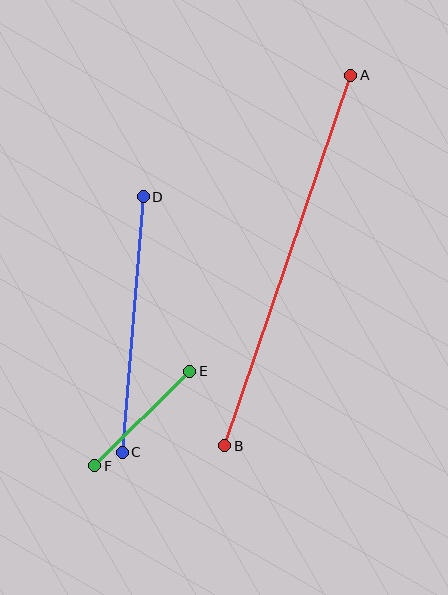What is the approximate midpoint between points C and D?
The midpoint is at approximately (133, 325) pixels.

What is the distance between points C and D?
The distance is approximately 256 pixels.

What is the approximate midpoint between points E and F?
The midpoint is at approximately (142, 419) pixels.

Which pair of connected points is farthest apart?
Points A and B are farthest apart.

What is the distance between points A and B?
The distance is approximately 392 pixels.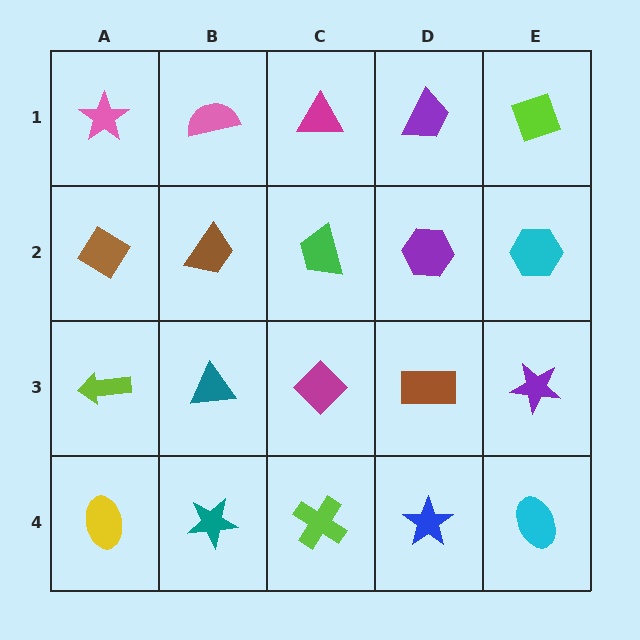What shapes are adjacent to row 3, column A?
A brown diamond (row 2, column A), a yellow ellipse (row 4, column A), a teal triangle (row 3, column B).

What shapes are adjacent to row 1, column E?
A cyan hexagon (row 2, column E), a purple trapezoid (row 1, column D).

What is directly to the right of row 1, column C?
A purple trapezoid.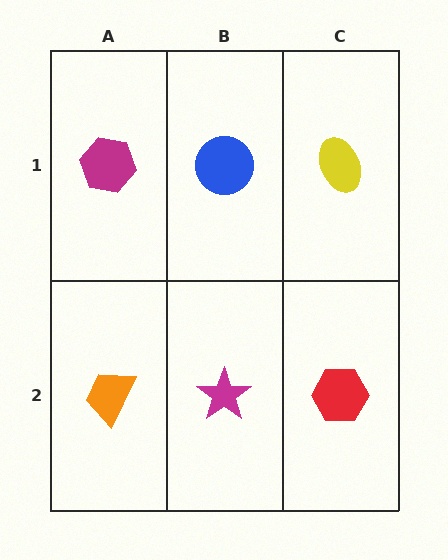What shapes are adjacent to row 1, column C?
A red hexagon (row 2, column C), a blue circle (row 1, column B).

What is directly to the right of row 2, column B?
A red hexagon.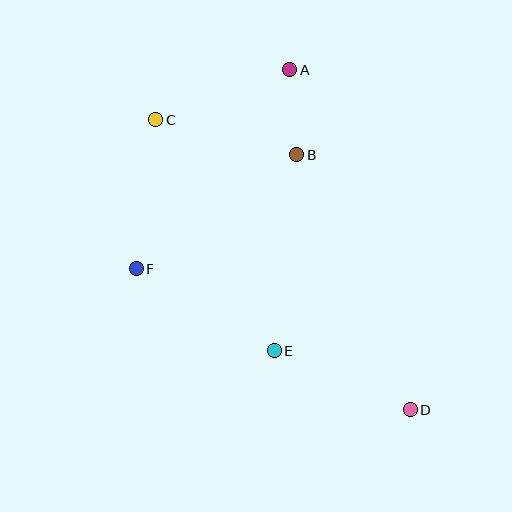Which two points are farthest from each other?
Points C and D are farthest from each other.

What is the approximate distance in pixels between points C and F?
The distance between C and F is approximately 150 pixels.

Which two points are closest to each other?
Points A and B are closest to each other.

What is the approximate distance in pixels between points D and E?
The distance between D and E is approximately 148 pixels.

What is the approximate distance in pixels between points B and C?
The distance between B and C is approximately 145 pixels.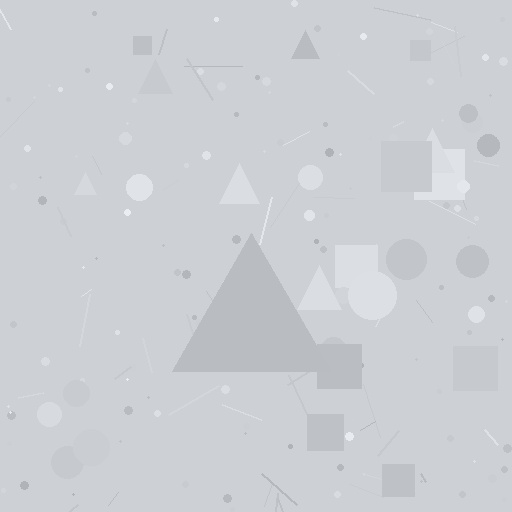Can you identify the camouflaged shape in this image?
The camouflaged shape is a triangle.